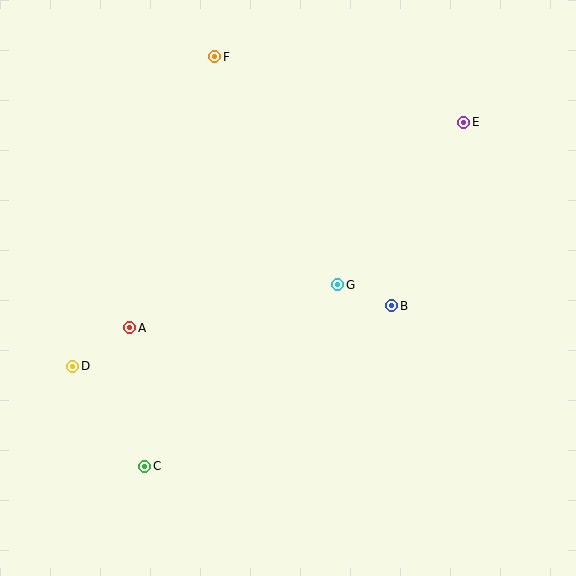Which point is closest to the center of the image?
Point G at (338, 285) is closest to the center.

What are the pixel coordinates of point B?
Point B is at (392, 306).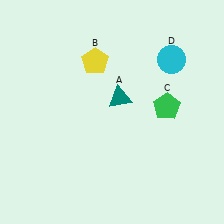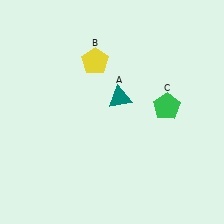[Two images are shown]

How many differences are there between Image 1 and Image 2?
There is 1 difference between the two images.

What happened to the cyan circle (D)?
The cyan circle (D) was removed in Image 2. It was in the top-right area of Image 1.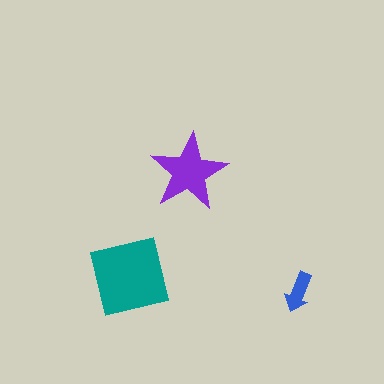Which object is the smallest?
The blue arrow.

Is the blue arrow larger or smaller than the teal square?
Smaller.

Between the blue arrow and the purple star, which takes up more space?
The purple star.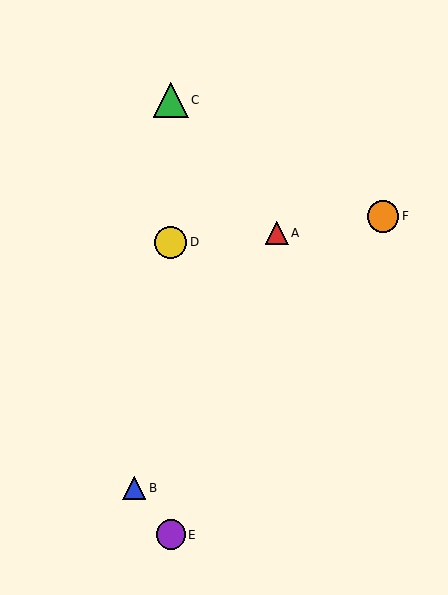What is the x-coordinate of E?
Object E is at x≈171.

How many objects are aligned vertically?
3 objects (C, D, E) are aligned vertically.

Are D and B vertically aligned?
No, D is at x≈171 and B is at x≈134.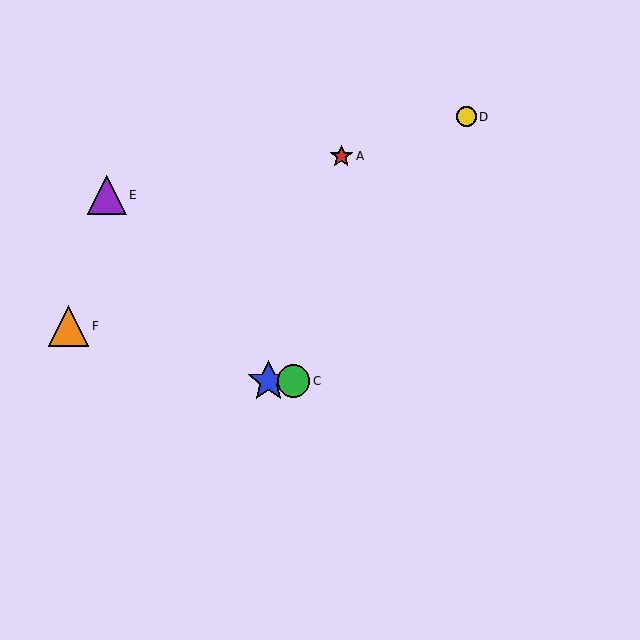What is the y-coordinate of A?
Object A is at y≈156.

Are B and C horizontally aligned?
Yes, both are at y≈381.